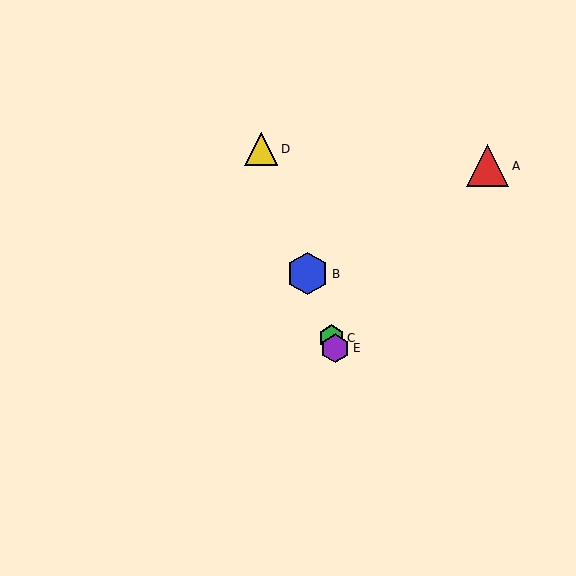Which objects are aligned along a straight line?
Objects B, C, D, E are aligned along a straight line.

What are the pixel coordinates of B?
Object B is at (308, 274).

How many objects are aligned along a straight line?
4 objects (B, C, D, E) are aligned along a straight line.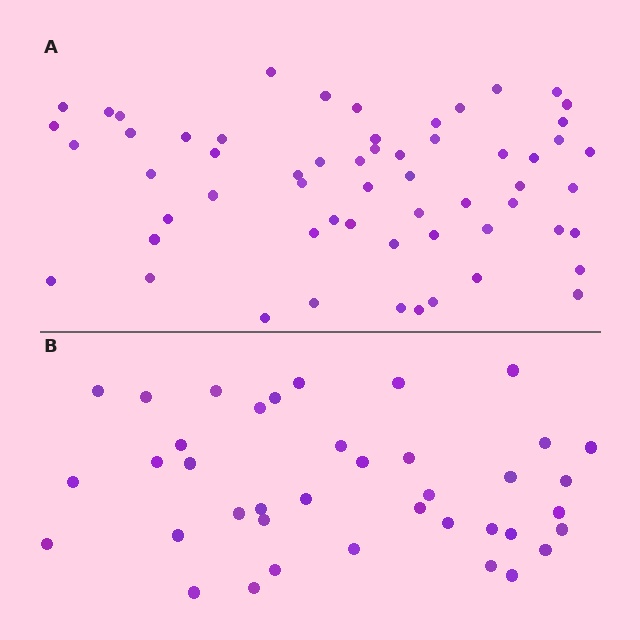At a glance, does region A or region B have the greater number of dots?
Region A (the top region) has more dots.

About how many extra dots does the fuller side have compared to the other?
Region A has approximately 20 more dots than region B.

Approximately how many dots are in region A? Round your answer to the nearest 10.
About 60 dots. (The exact count is 59, which rounds to 60.)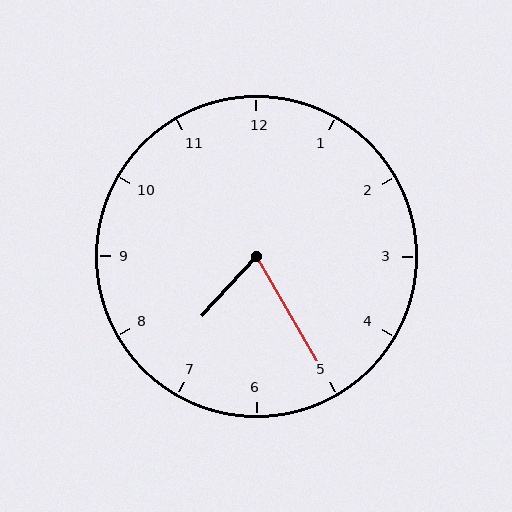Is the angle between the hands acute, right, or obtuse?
It is acute.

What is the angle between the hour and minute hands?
Approximately 72 degrees.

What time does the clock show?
7:25.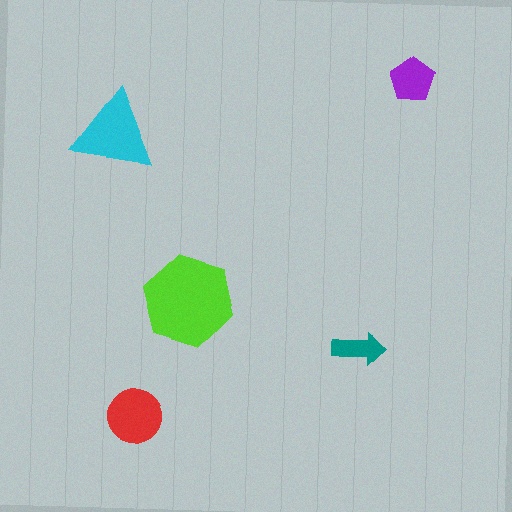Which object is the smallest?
The teal arrow.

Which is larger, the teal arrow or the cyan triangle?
The cyan triangle.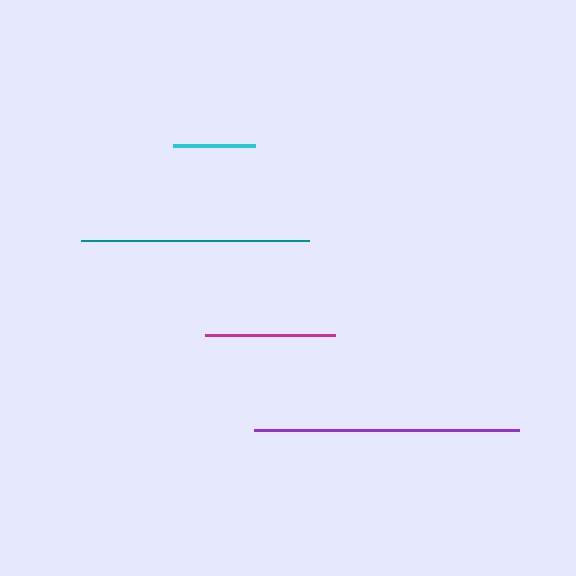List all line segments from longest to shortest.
From longest to shortest: purple, teal, magenta, cyan.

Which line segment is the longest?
The purple line is the longest at approximately 265 pixels.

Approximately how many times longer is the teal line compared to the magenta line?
The teal line is approximately 1.8 times the length of the magenta line.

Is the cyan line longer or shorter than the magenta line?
The magenta line is longer than the cyan line.